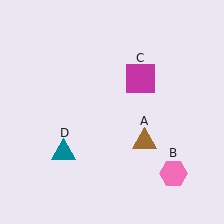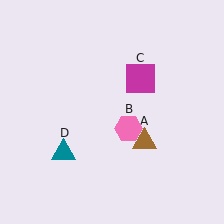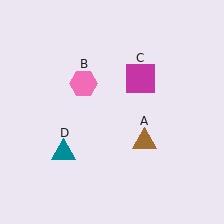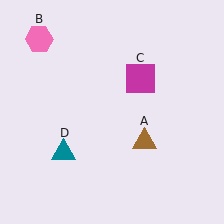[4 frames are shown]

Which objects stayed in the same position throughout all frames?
Brown triangle (object A) and magenta square (object C) and teal triangle (object D) remained stationary.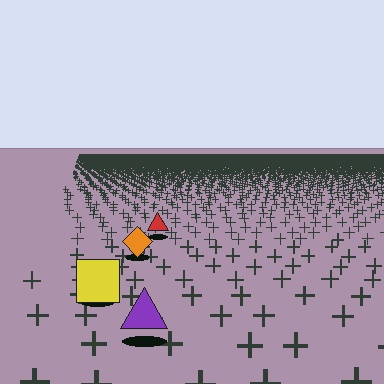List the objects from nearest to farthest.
From nearest to farthest: the purple triangle, the yellow square, the orange diamond, the red triangle.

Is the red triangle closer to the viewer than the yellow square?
No. The yellow square is closer — you can tell from the texture gradient: the ground texture is coarser near it.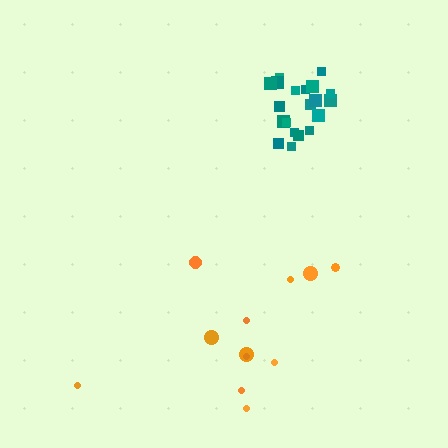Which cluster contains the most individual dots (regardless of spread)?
Teal (21).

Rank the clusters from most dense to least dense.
teal, orange.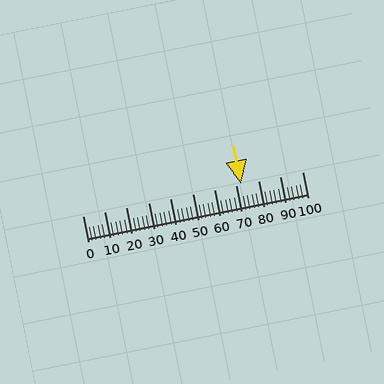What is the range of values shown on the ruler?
The ruler shows values from 0 to 100.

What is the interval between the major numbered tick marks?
The major tick marks are spaced 10 units apart.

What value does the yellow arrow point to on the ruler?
The yellow arrow points to approximately 72.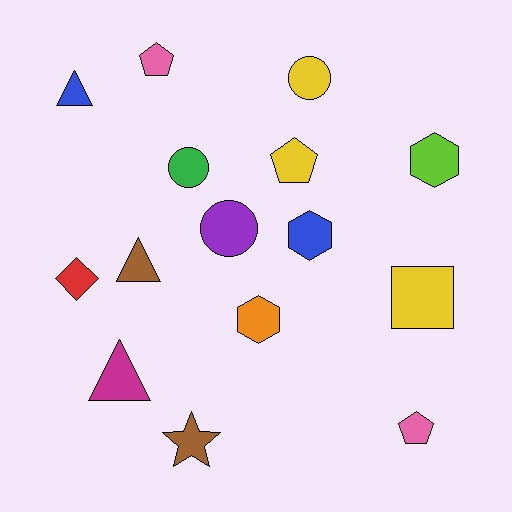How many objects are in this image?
There are 15 objects.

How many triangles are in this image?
There are 3 triangles.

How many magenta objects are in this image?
There is 1 magenta object.